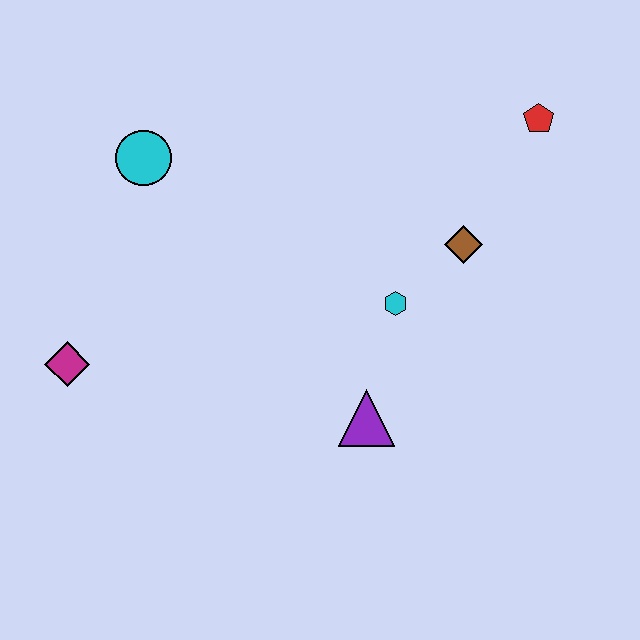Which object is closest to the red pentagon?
The brown diamond is closest to the red pentagon.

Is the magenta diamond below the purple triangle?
No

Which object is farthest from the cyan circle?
The red pentagon is farthest from the cyan circle.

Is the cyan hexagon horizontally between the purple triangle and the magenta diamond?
No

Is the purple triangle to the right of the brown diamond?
No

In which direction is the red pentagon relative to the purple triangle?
The red pentagon is above the purple triangle.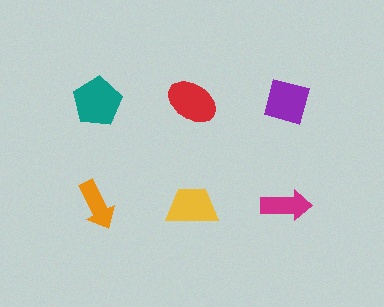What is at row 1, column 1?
A teal pentagon.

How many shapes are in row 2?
3 shapes.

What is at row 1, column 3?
A purple square.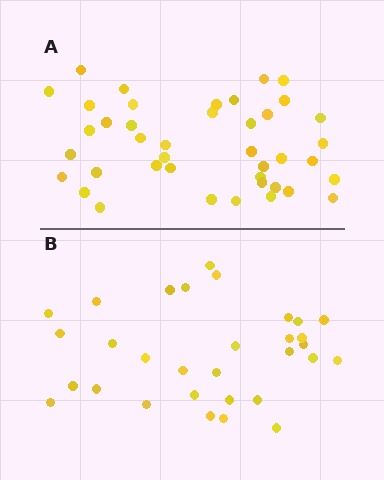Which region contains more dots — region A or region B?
Region A (the top region) has more dots.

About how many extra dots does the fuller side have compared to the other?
Region A has roughly 10 or so more dots than region B.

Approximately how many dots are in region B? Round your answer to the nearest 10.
About 30 dots. (The exact count is 31, which rounds to 30.)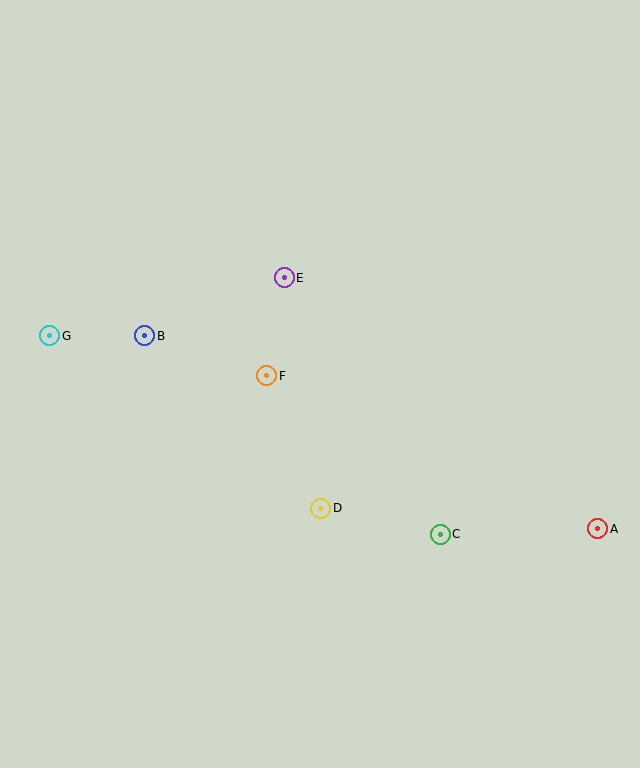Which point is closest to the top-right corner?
Point E is closest to the top-right corner.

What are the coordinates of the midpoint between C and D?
The midpoint between C and D is at (381, 521).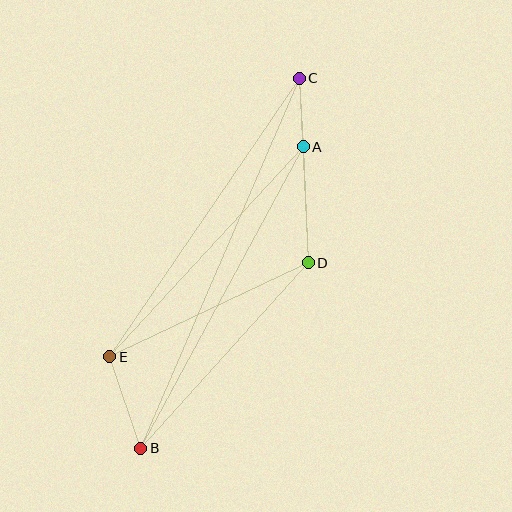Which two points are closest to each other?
Points A and C are closest to each other.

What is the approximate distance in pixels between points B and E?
The distance between B and E is approximately 97 pixels.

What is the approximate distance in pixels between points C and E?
The distance between C and E is approximately 337 pixels.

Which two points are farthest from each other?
Points B and C are farthest from each other.